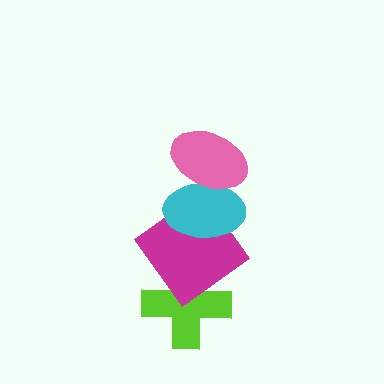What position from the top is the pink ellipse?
The pink ellipse is 1st from the top.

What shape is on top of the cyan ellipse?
The pink ellipse is on top of the cyan ellipse.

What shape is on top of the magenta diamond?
The cyan ellipse is on top of the magenta diamond.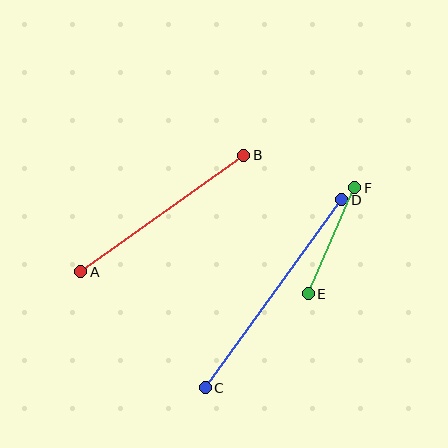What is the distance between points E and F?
The distance is approximately 116 pixels.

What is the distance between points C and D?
The distance is approximately 233 pixels.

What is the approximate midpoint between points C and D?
The midpoint is at approximately (274, 294) pixels.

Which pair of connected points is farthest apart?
Points C and D are farthest apart.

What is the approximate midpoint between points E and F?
The midpoint is at approximately (332, 241) pixels.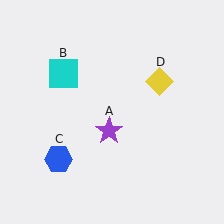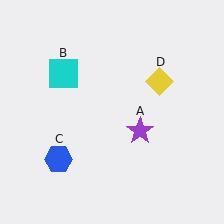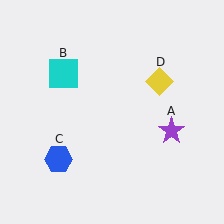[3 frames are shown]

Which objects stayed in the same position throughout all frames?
Cyan square (object B) and blue hexagon (object C) and yellow diamond (object D) remained stationary.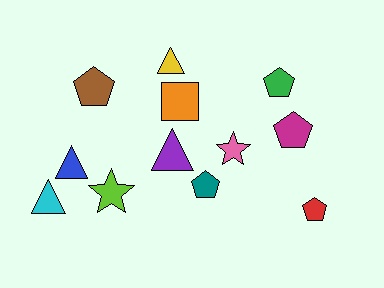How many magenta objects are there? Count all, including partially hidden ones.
There is 1 magenta object.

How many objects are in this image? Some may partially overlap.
There are 12 objects.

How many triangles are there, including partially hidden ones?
There are 4 triangles.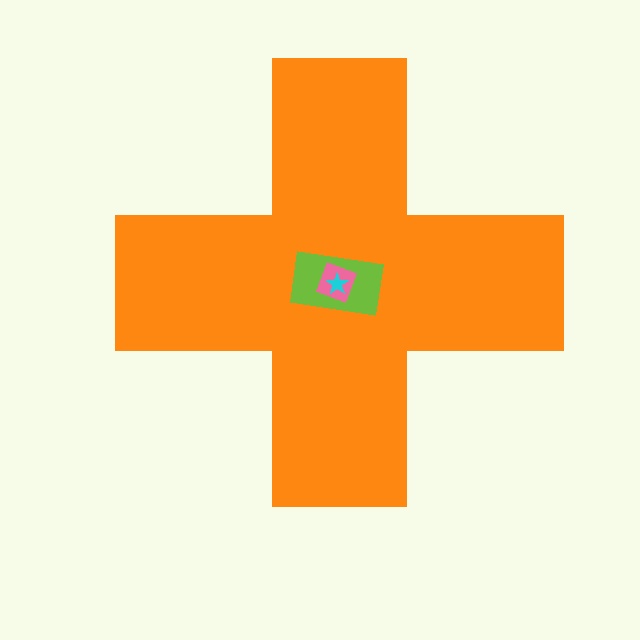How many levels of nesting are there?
4.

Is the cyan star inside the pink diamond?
Yes.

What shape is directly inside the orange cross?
The lime rectangle.